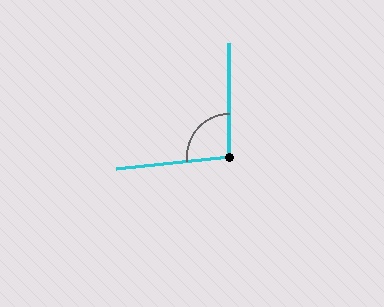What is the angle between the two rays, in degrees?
Approximately 96 degrees.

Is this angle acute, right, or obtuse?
It is obtuse.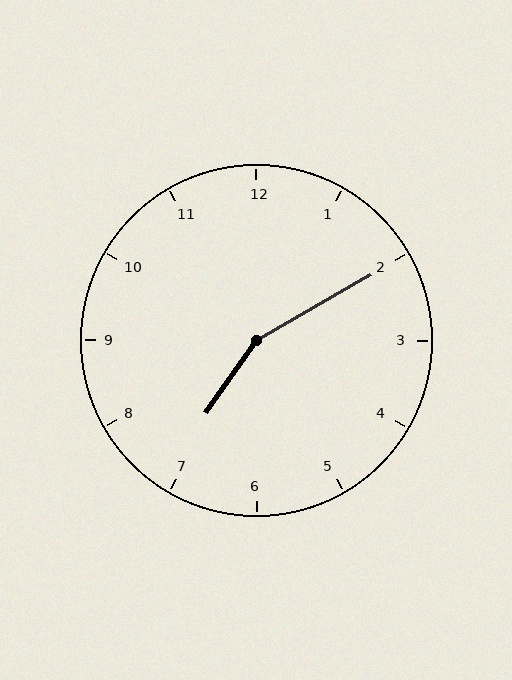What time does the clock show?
7:10.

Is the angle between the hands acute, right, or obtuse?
It is obtuse.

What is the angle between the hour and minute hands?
Approximately 155 degrees.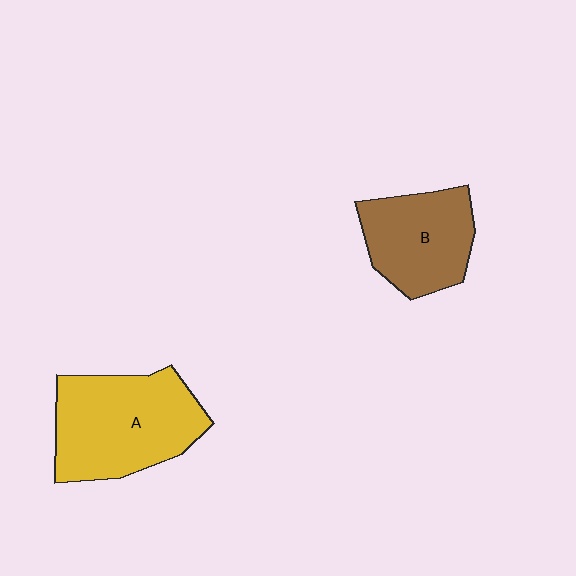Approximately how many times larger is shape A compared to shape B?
Approximately 1.4 times.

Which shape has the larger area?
Shape A (yellow).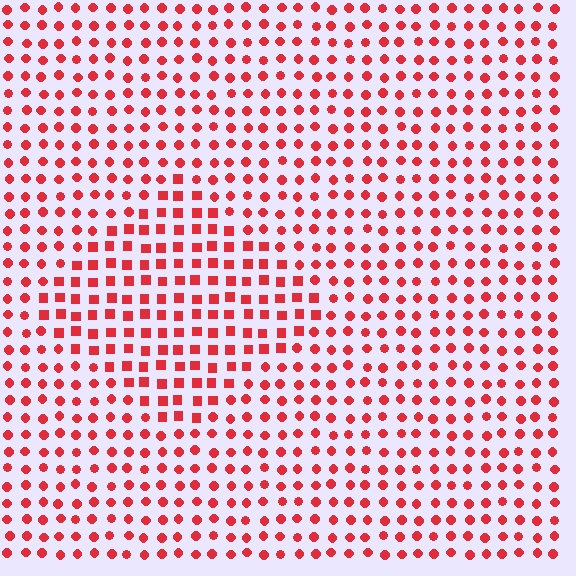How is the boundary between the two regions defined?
The boundary is defined by a change in element shape: squares inside vs. circles outside. All elements share the same color and spacing.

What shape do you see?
I see a diamond.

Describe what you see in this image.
The image is filled with small red elements arranged in a uniform grid. A diamond-shaped region contains squares, while the surrounding area contains circles. The boundary is defined purely by the change in element shape.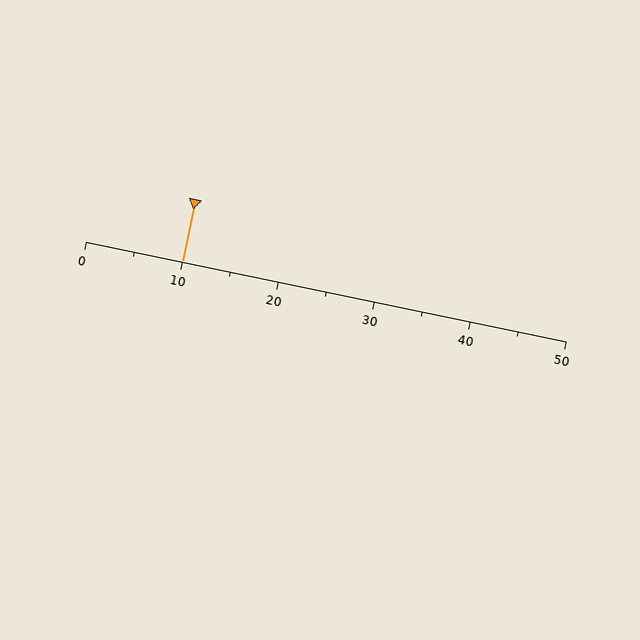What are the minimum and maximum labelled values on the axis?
The axis runs from 0 to 50.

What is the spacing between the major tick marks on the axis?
The major ticks are spaced 10 apart.